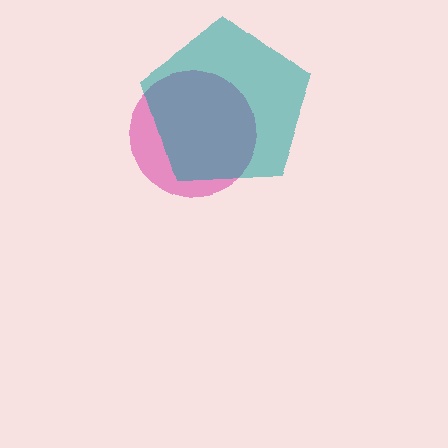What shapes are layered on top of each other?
The layered shapes are: a magenta circle, a teal pentagon.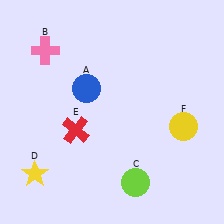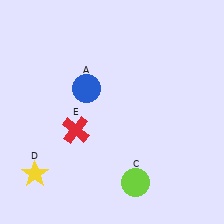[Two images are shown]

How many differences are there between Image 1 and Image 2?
There are 2 differences between the two images.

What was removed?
The pink cross (B), the yellow circle (F) were removed in Image 2.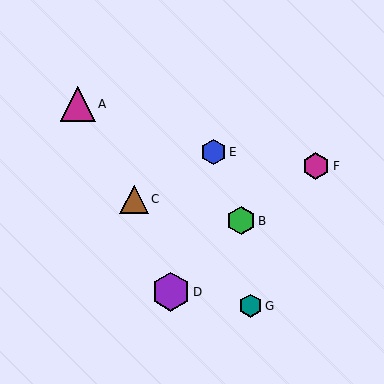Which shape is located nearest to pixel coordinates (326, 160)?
The magenta hexagon (labeled F) at (316, 166) is nearest to that location.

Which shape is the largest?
The purple hexagon (labeled D) is the largest.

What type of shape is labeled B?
Shape B is a green hexagon.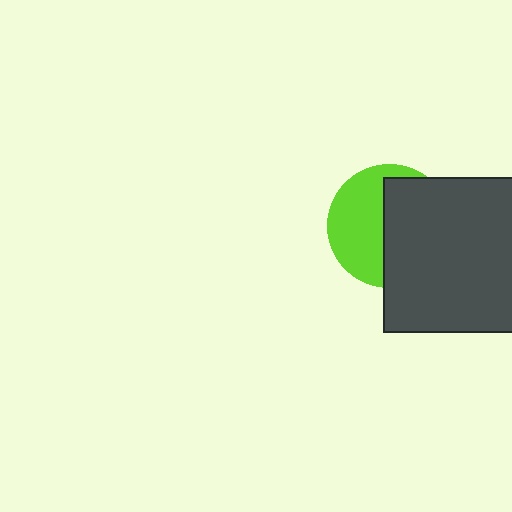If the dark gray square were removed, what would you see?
You would see the complete lime circle.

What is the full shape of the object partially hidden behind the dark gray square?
The partially hidden object is a lime circle.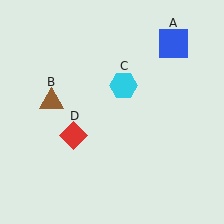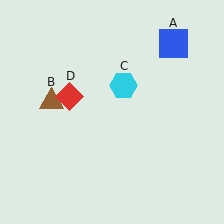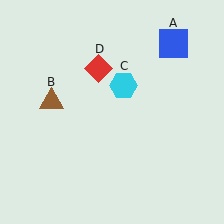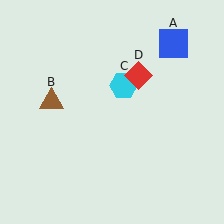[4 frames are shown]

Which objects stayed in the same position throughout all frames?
Blue square (object A) and brown triangle (object B) and cyan hexagon (object C) remained stationary.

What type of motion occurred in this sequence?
The red diamond (object D) rotated clockwise around the center of the scene.